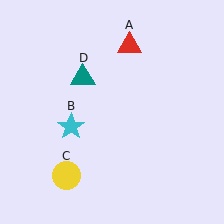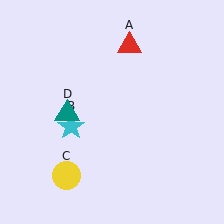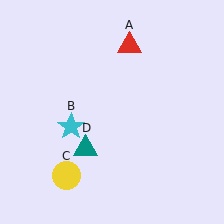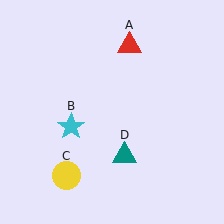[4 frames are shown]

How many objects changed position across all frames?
1 object changed position: teal triangle (object D).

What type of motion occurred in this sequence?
The teal triangle (object D) rotated counterclockwise around the center of the scene.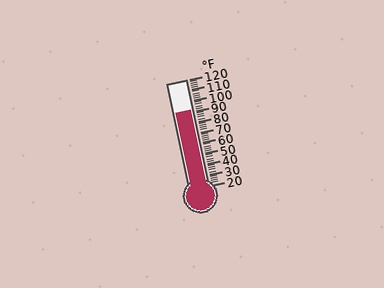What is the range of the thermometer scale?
The thermometer scale ranges from 20°F to 120°F.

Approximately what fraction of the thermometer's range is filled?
The thermometer is filled to approximately 70% of its range.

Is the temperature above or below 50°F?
The temperature is above 50°F.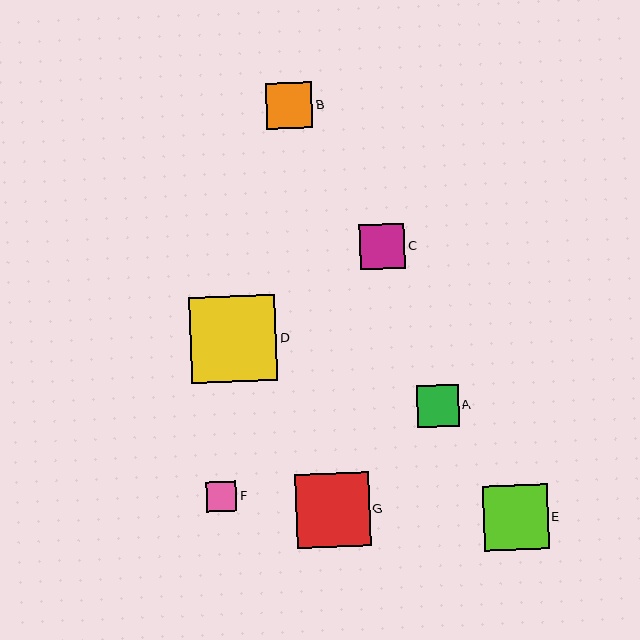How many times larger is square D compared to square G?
Square D is approximately 1.2 times the size of square G.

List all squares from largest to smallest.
From largest to smallest: D, G, E, B, C, A, F.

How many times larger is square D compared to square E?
Square D is approximately 1.3 times the size of square E.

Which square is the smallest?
Square F is the smallest with a size of approximately 30 pixels.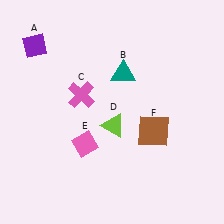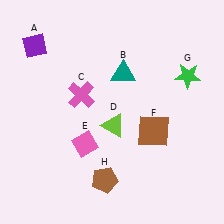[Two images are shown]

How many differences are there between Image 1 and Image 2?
There are 2 differences between the two images.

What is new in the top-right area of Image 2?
A green star (G) was added in the top-right area of Image 2.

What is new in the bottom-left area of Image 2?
A brown pentagon (H) was added in the bottom-left area of Image 2.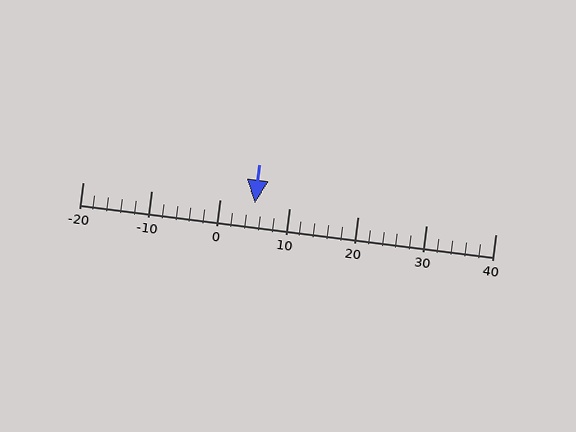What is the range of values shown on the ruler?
The ruler shows values from -20 to 40.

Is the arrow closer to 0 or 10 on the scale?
The arrow is closer to 10.